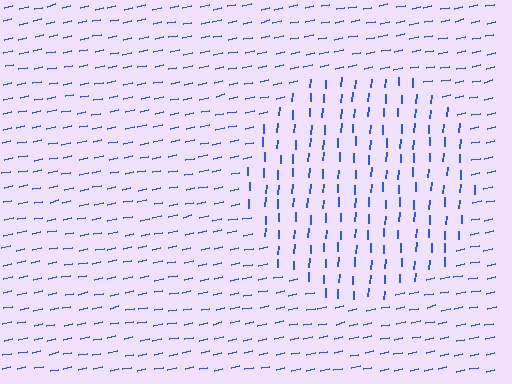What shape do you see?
I see a circle.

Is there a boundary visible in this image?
Yes, there is a texture boundary formed by a change in line orientation.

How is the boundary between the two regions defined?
The boundary is defined purely by a change in line orientation (approximately 75 degrees difference). All lines are the same color and thickness.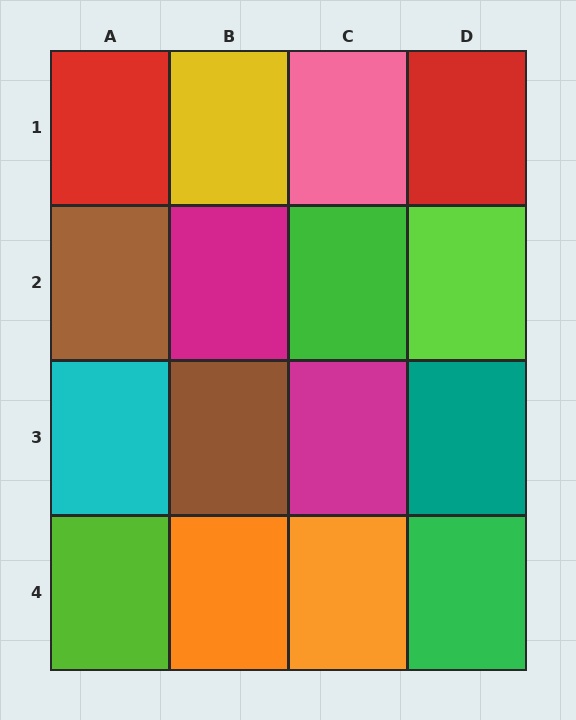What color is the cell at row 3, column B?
Brown.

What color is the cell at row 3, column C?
Magenta.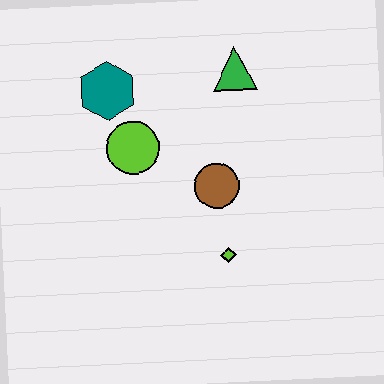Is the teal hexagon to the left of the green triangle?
Yes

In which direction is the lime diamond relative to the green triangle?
The lime diamond is below the green triangle.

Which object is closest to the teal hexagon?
The lime circle is closest to the teal hexagon.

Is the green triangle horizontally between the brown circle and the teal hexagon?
No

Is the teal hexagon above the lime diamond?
Yes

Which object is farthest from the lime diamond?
The teal hexagon is farthest from the lime diamond.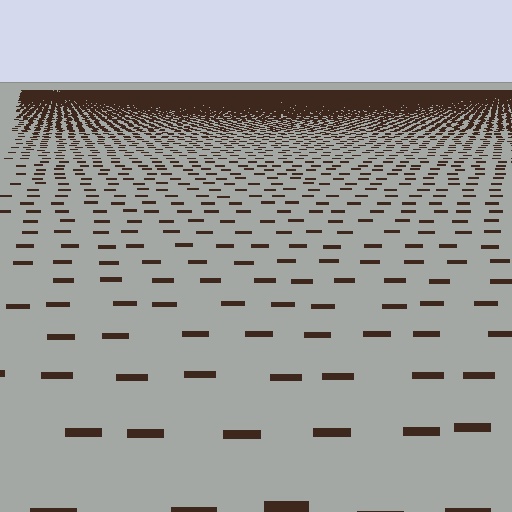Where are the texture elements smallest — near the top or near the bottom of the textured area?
Near the top.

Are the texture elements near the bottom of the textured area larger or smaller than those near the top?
Larger. Near the bottom, elements are closer to the viewer and appear at a bigger on-screen size.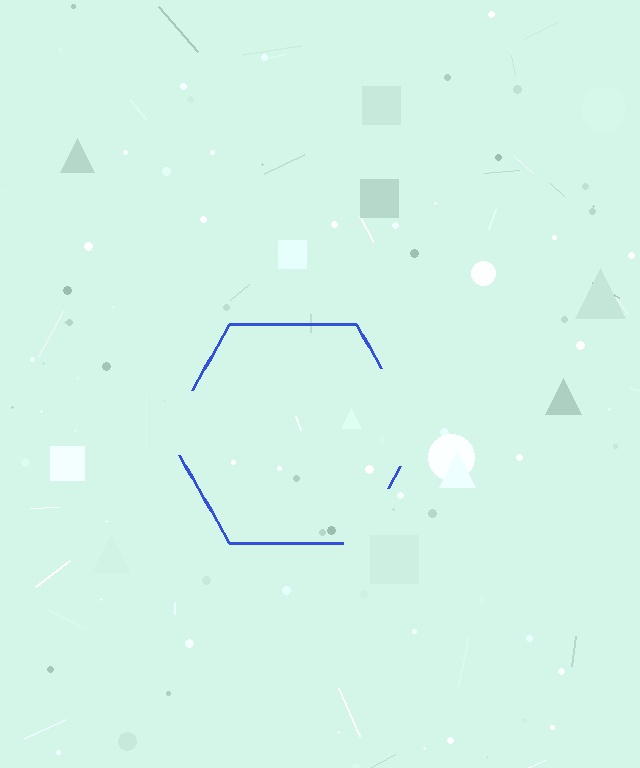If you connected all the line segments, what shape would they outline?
They would outline a hexagon.